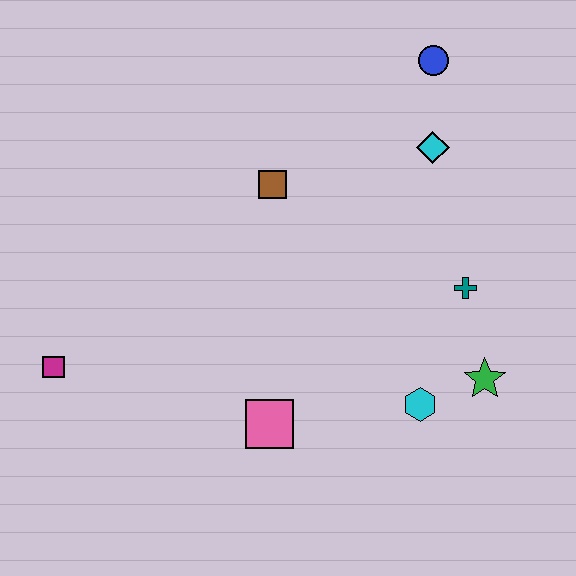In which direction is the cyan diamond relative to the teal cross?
The cyan diamond is above the teal cross.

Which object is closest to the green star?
The cyan hexagon is closest to the green star.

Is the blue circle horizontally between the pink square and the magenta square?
No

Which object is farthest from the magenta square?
The blue circle is farthest from the magenta square.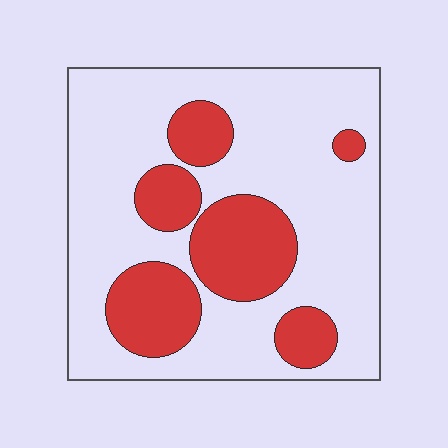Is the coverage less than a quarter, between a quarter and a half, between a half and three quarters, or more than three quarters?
Between a quarter and a half.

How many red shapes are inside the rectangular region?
6.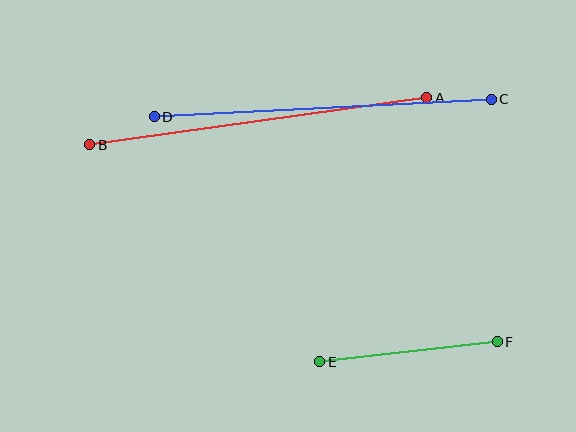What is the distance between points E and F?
The distance is approximately 178 pixels.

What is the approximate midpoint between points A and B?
The midpoint is at approximately (258, 121) pixels.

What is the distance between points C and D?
The distance is approximately 337 pixels.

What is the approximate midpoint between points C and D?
The midpoint is at approximately (323, 108) pixels.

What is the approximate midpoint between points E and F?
The midpoint is at approximately (409, 352) pixels.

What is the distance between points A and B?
The distance is approximately 340 pixels.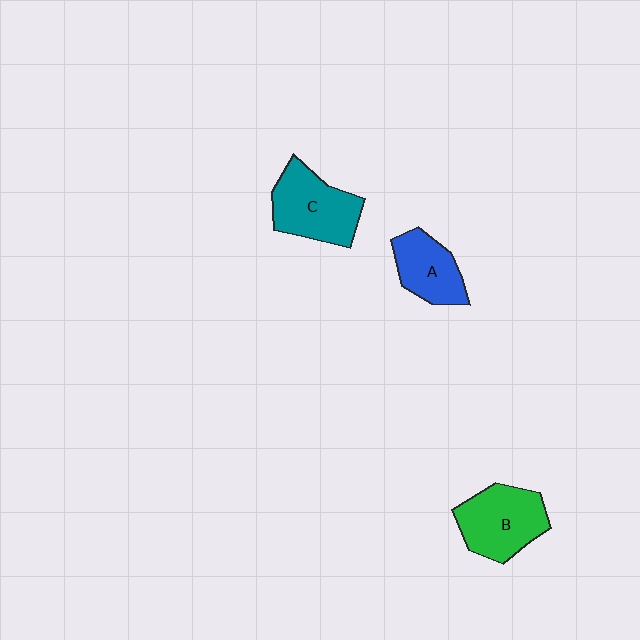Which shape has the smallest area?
Shape A (blue).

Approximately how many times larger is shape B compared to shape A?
Approximately 1.3 times.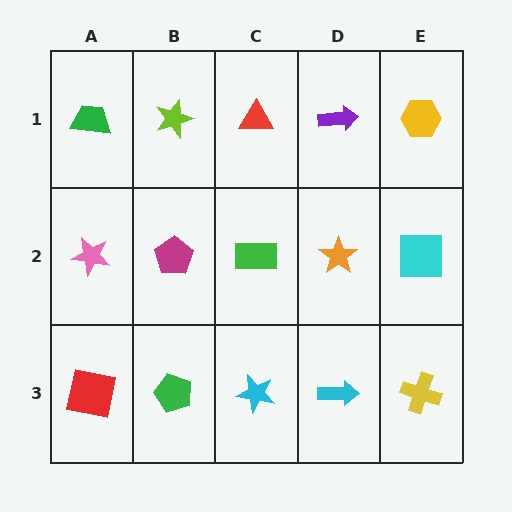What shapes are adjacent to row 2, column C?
A red triangle (row 1, column C), a cyan star (row 3, column C), a magenta pentagon (row 2, column B), an orange star (row 2, column D).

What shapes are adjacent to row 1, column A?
A pink star (row 2, column A), a lime star (row 1, column B).